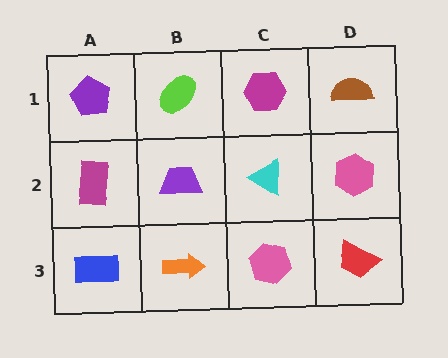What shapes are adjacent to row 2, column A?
A purple pentagon (row 1, column A), a blue rectangle (row 3, column A), a purple trapezoid (row 2, column B).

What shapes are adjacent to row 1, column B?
A purple trapezoid (row 2, column B), a purple pentagon (row 1, column A), a magenta hexagon (row 1, column C).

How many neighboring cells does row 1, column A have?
2.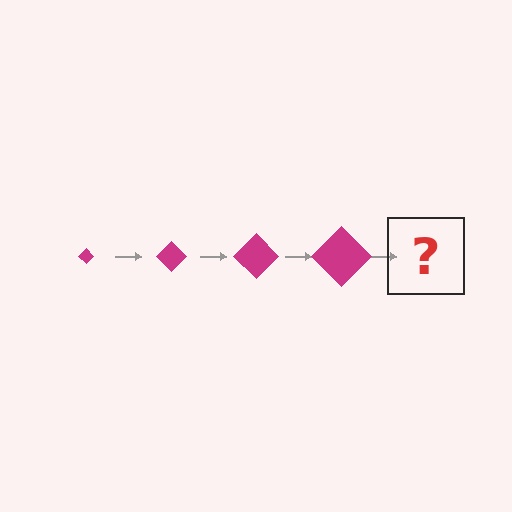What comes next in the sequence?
The next element should be a magenta diamond, larger than the previous one.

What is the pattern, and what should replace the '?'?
The pattern is that the diamond gets progressively larger each step. The '?' should be a magenta diamond, larger than the previous one.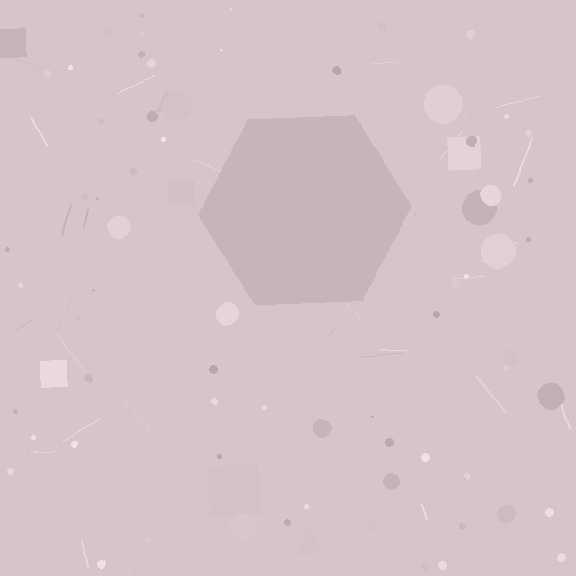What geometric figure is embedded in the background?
A hexagon is embedded in the background.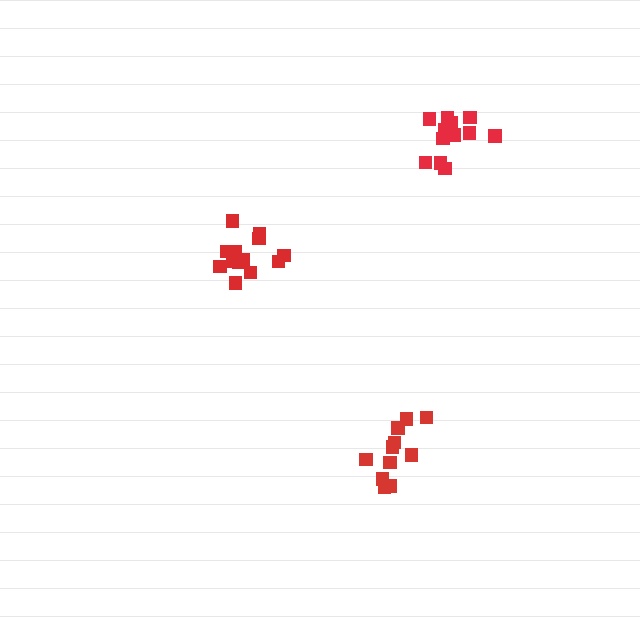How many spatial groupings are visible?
There are 3 spatial groupings.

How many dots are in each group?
Group 1: 11 dots, Group 2: 14 dots, Group 3: 12 dots (37 total).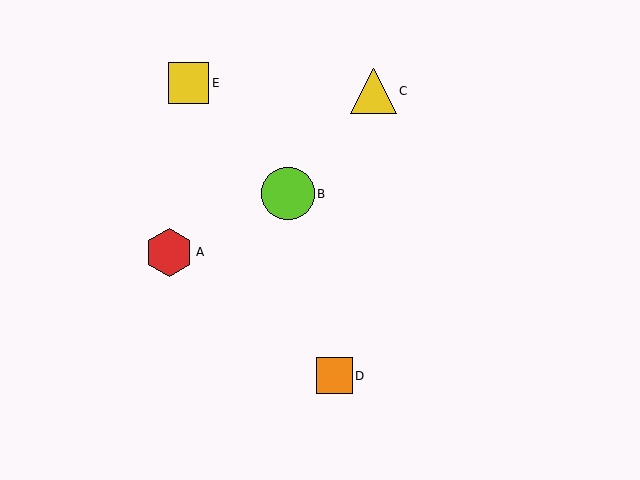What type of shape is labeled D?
Shape D is an orange square.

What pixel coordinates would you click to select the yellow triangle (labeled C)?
Click at (373, 91) to select the yellow triangle C.